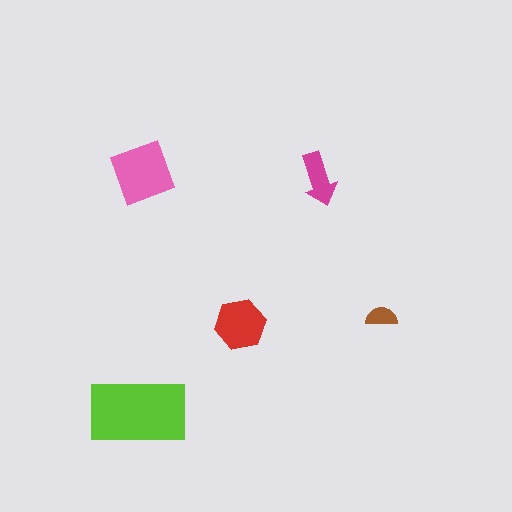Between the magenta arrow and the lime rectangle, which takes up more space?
The lime rectangle.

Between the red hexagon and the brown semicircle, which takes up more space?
The red hexagon.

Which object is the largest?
The lime rectangle.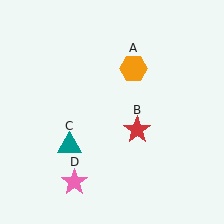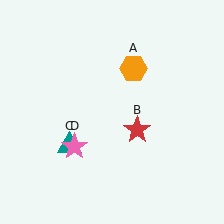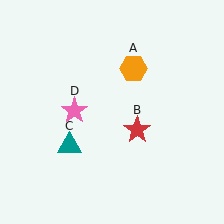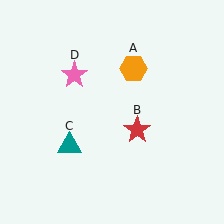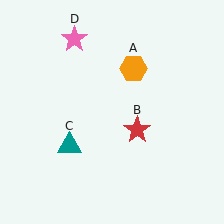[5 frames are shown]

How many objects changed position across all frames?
1 object changed position: pink star (object D).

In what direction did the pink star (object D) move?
The pink star (object D) moved up.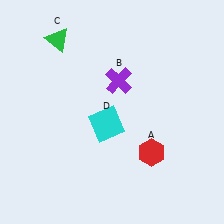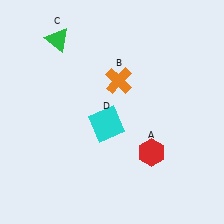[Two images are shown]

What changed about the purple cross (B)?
In Image 1, B is purple. In Image 2, it changed to orange.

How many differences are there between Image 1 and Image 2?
There is 1 difference between the two images.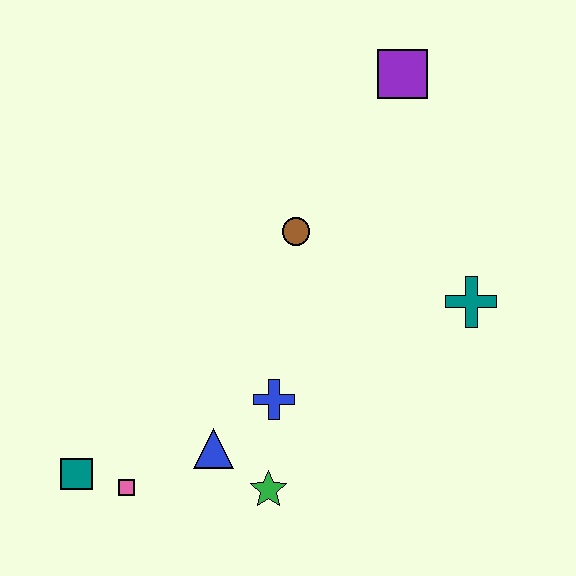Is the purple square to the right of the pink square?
Yes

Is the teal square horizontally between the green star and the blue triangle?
No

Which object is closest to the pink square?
The teal square is closest to the pink square.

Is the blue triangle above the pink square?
Yes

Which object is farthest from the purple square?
The teal square is farthest from the purple square.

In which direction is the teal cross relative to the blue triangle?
The teal cross is to the right of the blue triangle.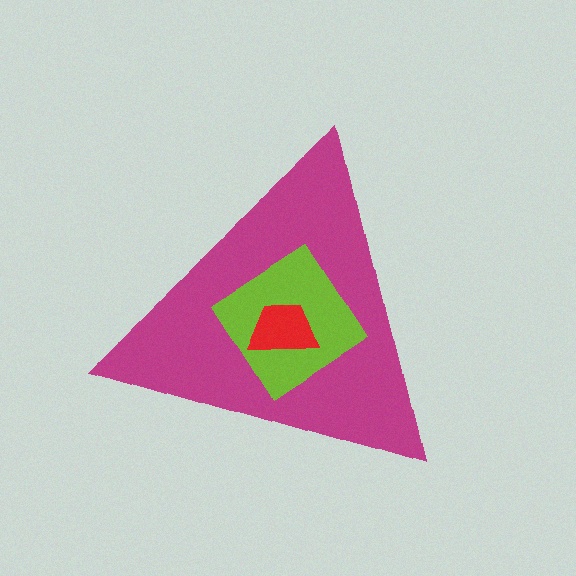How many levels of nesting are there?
3.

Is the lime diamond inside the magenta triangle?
Yes.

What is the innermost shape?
The red trapezoid.